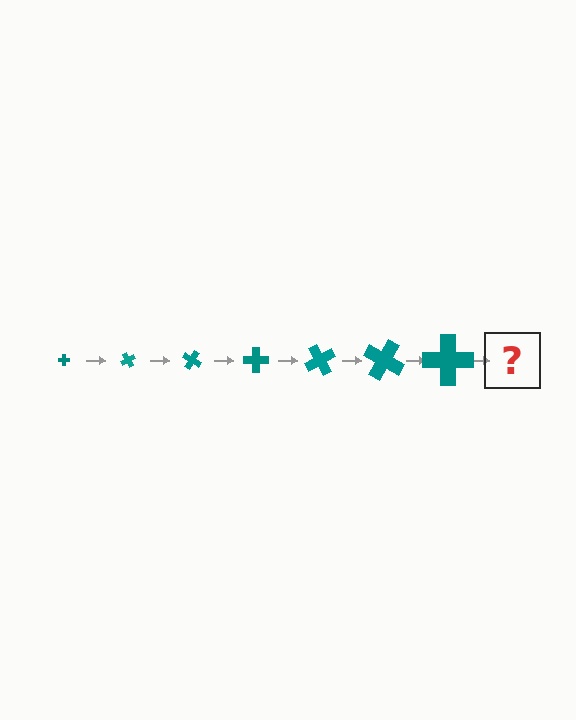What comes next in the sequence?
The next element should be a cross, larger than the previous one and rotated 420 degrees from the start.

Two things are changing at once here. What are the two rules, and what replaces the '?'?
The two rules are that the cross grows larger each step and it rotates 60 degrees each step. The '?' should be a cross, larger than the previous one and rotated 420 degrees from the start.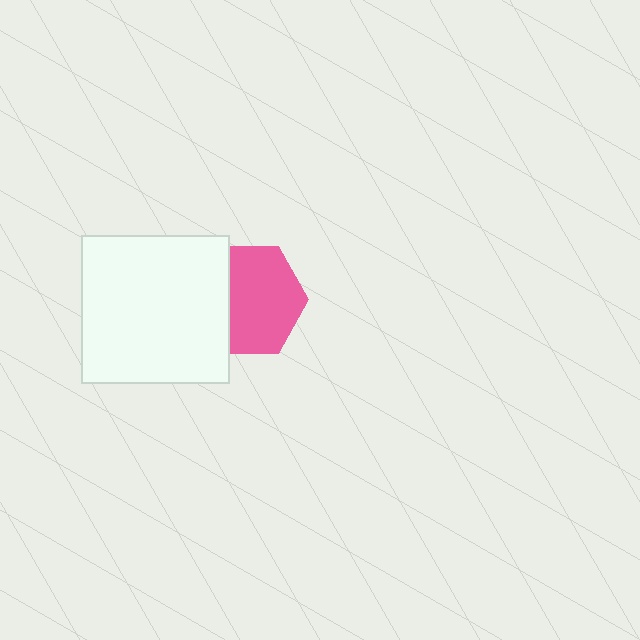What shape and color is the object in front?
The object in front is a white square.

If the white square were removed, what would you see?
You would see the complete pink hexagon.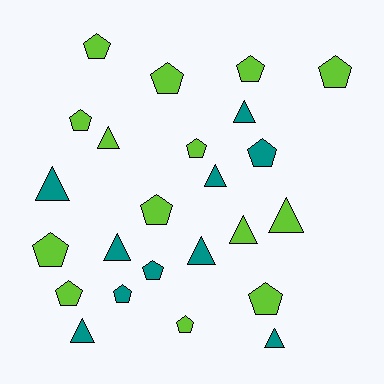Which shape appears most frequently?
Pentagon, with 14 objects.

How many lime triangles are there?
There are 3 lime triangles.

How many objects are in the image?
There are 24 objects.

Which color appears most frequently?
Lime, with 14 objects.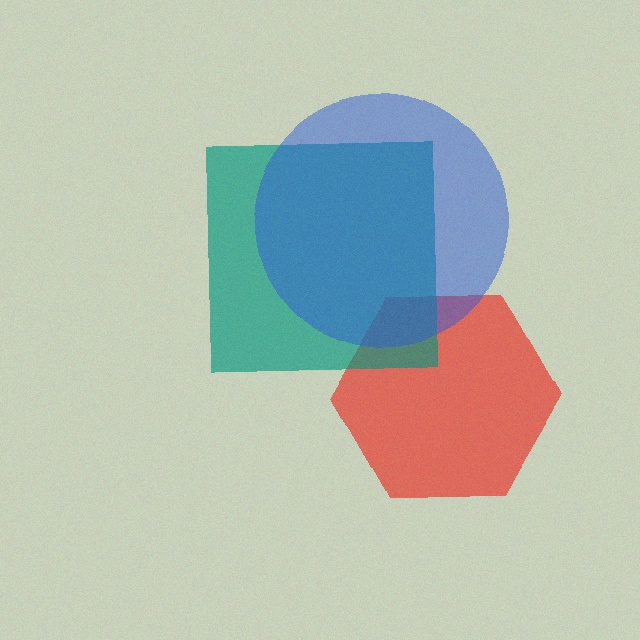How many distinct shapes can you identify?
There are 3 distinct shapes: a red hexagon, a teal square, a blue circle.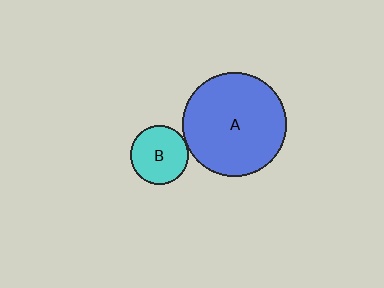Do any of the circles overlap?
No, none of the circles overlap.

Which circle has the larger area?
Circle A (blue).